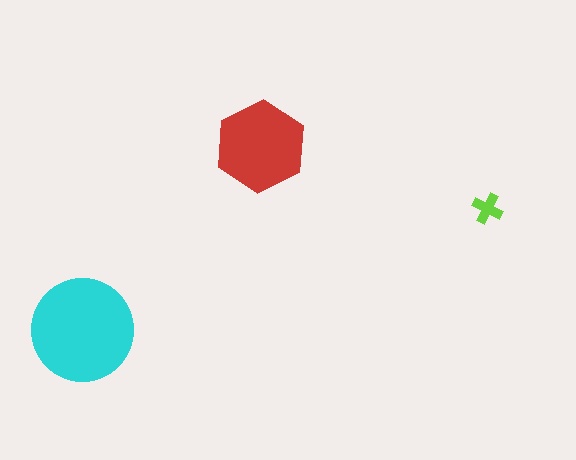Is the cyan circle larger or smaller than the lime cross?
Larger.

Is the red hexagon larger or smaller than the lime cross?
Larger.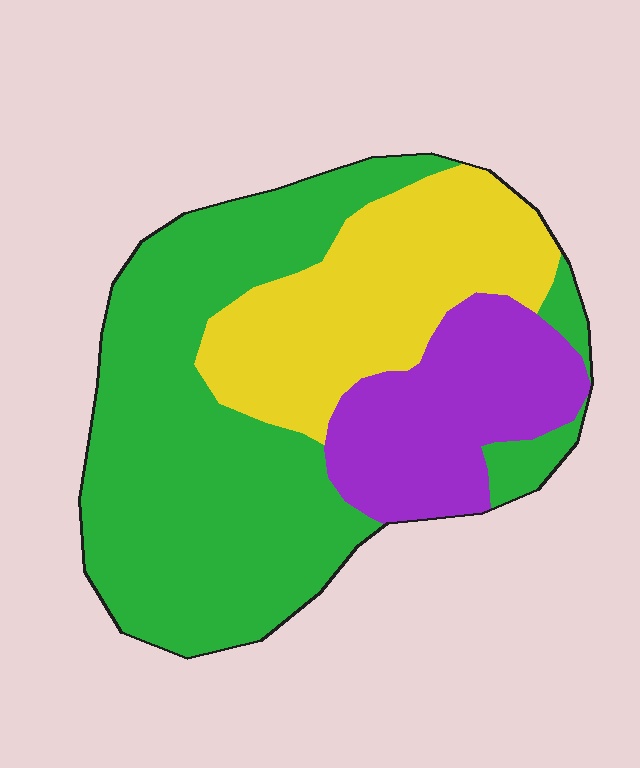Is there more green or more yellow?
Green.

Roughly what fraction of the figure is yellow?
Yellow takes up about one quarter (1/4) of the figure.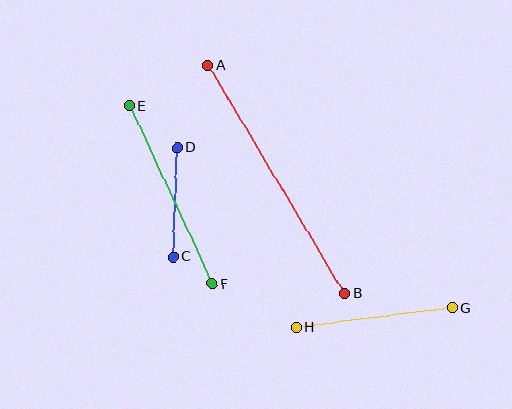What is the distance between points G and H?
The distance is approximately 157 pixels.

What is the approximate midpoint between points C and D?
The midpoint is at approximately (175, 202) pixels.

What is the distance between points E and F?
The distance is approximately 196 pixels.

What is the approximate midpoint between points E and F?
The midpoint is at approximately (171, 195) pixels.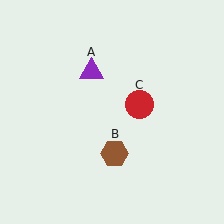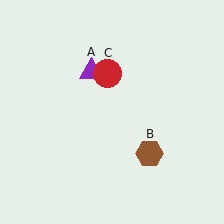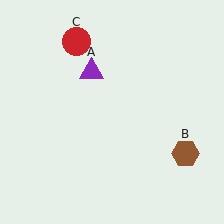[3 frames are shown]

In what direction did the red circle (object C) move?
The red circle (object C) moved up and to the left.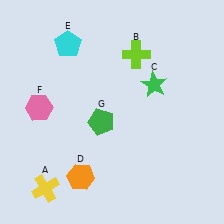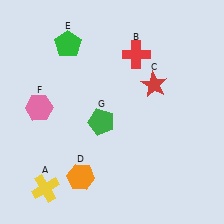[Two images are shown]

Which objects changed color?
B changed from lime to red. C changed from green to red. E changed from cyan to green.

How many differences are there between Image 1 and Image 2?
There are 3 differences between the two images.